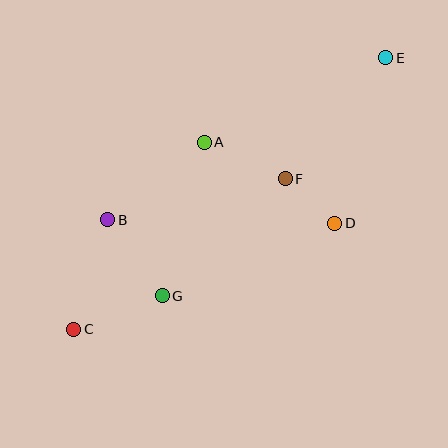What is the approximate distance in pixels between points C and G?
The distance between C and G is approximately 95 pixels.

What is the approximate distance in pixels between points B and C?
The distance between B and C is approximately 114 pixels.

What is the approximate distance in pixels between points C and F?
The distance between C and F is approximately 260 pixels.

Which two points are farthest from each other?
Points C and E are farthest from each other.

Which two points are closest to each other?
Points D and F are closest to each other.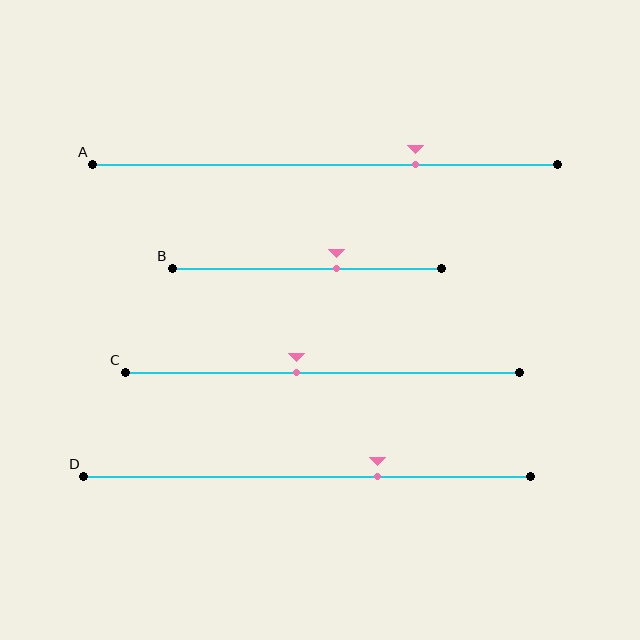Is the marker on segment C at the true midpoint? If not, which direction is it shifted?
No, the marker on segment C is shifted to the left by about 6% of the segment length.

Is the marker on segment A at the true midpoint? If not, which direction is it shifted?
No, the marker on segment A is shifted to the right by about 19% of the segment length.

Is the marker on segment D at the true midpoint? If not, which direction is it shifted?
No, the marker on segment D is shifted to the right by about 16% of the segment length.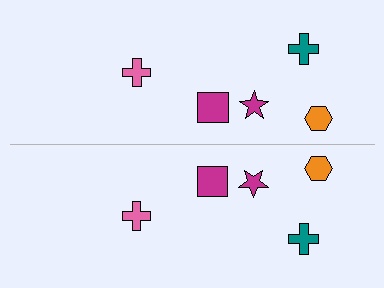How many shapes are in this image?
There are 10 shapes in this image.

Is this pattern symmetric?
Yes, this pattern has bilateral (reflection) symmetry.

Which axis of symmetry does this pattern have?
The pattern has a horizontal axis of symmetry running through the center of the image.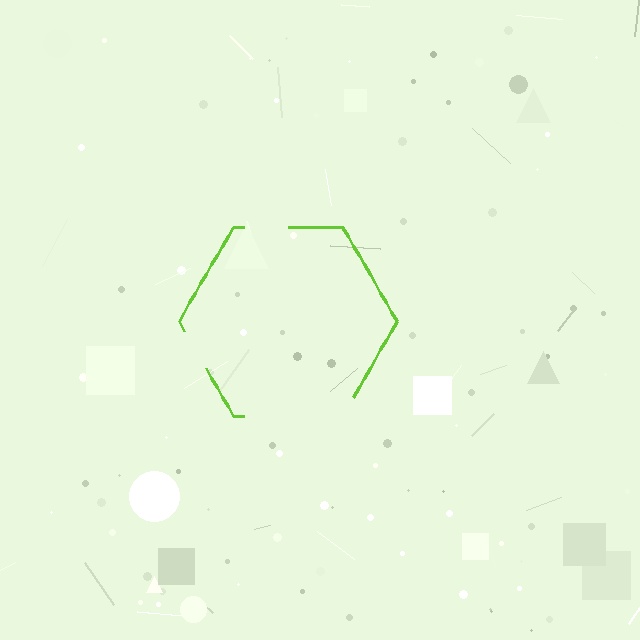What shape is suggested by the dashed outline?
The dashed outline suggests a hexagon.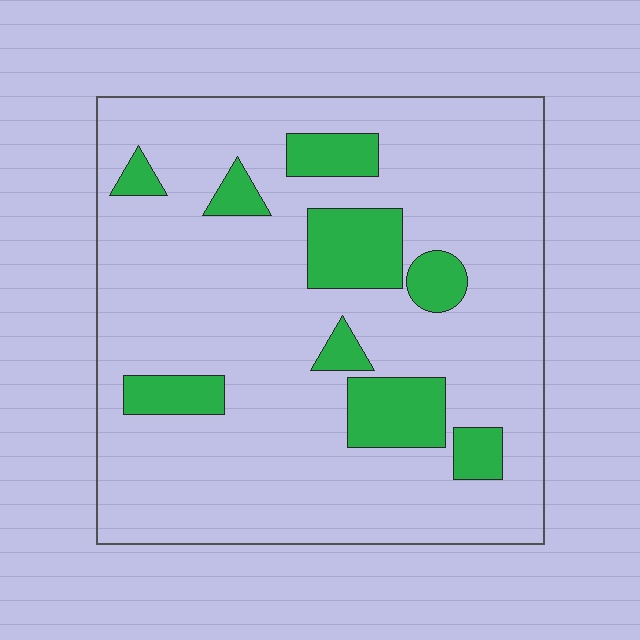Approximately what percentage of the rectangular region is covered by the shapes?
Approximately 15%.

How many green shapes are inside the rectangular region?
9.